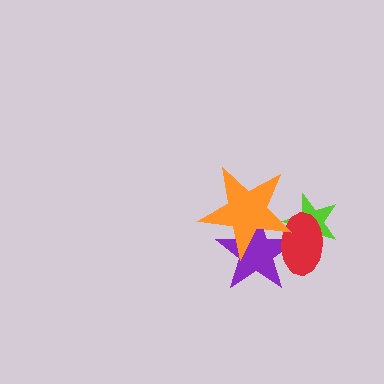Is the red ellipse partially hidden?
Yes, it is partially covered by another shape.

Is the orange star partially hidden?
No, no other shape covers it.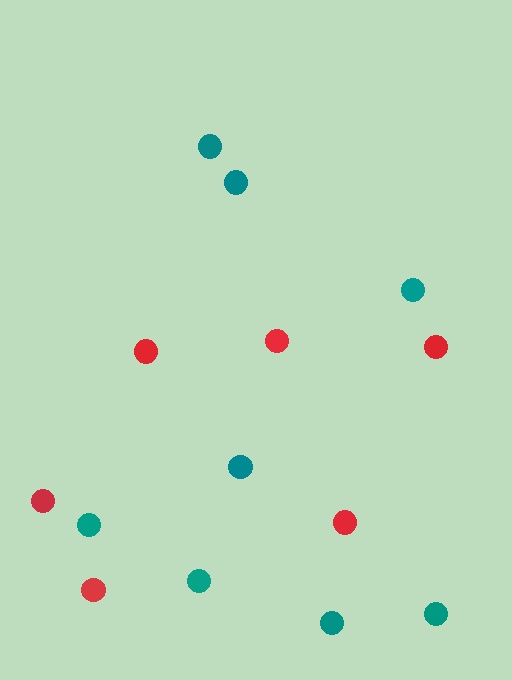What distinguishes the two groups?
There are 2 groups: one group of teal circles (8) and one group of red circles (6).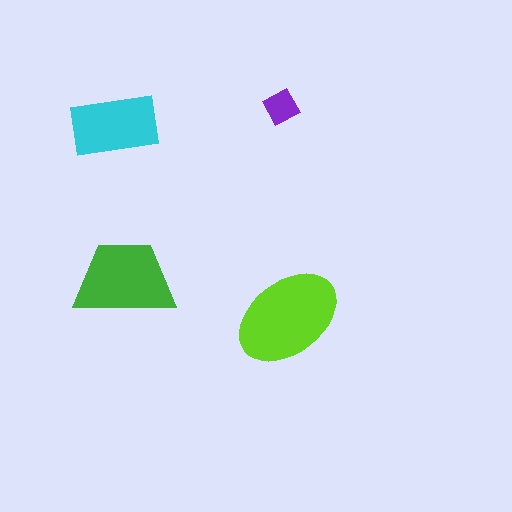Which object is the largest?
The lime ellipse.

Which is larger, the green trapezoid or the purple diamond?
The green trapezoid.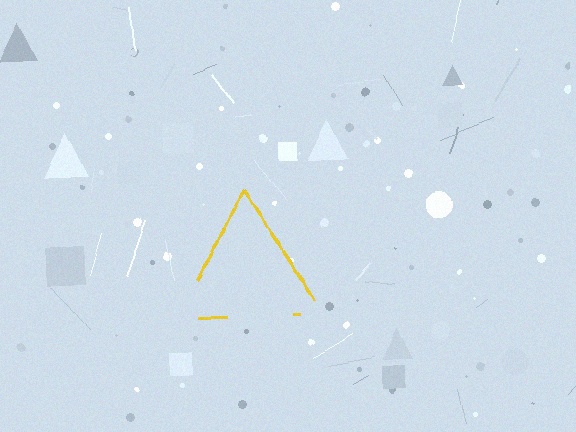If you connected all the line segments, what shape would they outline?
They would outline a triangle.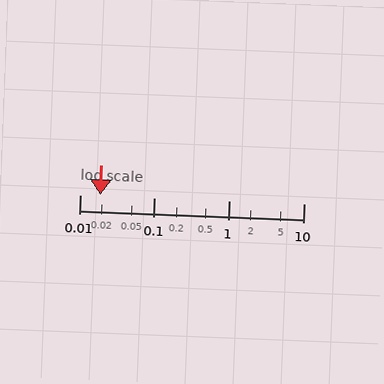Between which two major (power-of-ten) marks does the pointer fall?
The pointer is between 0.01 and 0.1.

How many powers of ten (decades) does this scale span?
The scale spans 3 decades, from 0.01 to 10.